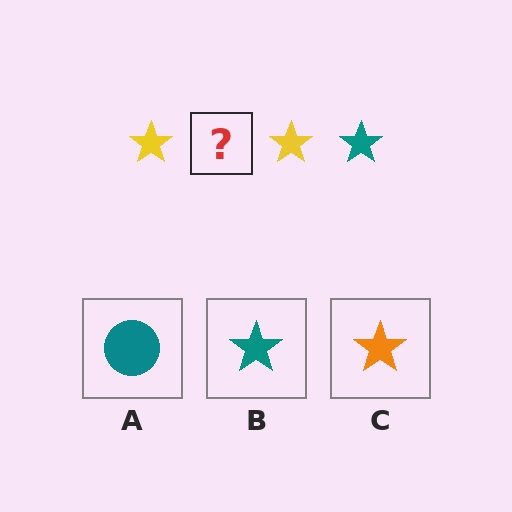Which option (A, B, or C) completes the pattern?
B.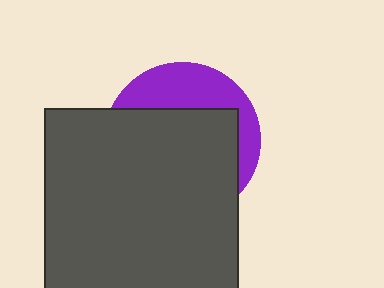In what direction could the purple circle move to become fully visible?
The purple circle could move up. That would shift it out from behind the dark gray rectangle entirely.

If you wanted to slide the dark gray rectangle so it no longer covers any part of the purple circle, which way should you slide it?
Slide it down — that is the most direct way to separate the two shapes.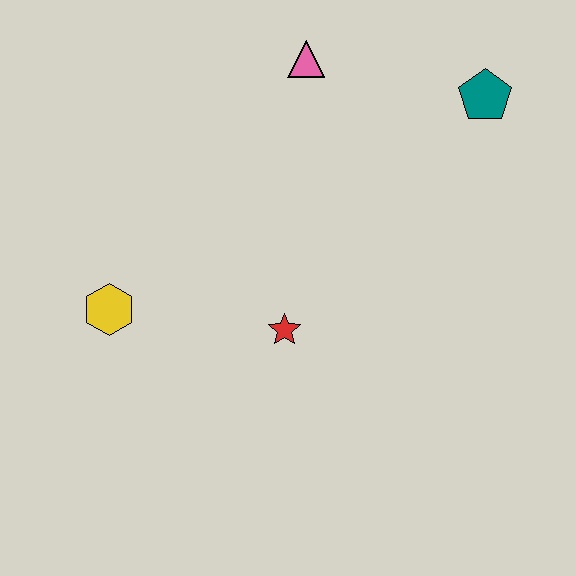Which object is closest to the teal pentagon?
The pink triangle is closest to the teal pentagon.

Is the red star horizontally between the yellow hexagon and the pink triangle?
Yes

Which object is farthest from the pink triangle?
The yellow hexagon is farthest from the pink triangle.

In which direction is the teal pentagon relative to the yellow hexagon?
The teal pentagon is to the right of the yellow hexagon.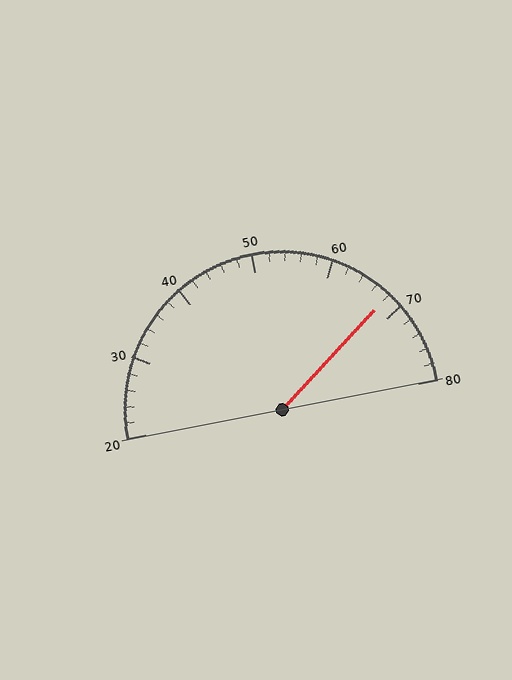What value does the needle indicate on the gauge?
The needle indicates approximately 68.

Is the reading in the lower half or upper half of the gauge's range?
The reading is in the upper half of the range (20 to 80).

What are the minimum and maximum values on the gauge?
The gauge ranges from 20 to 80.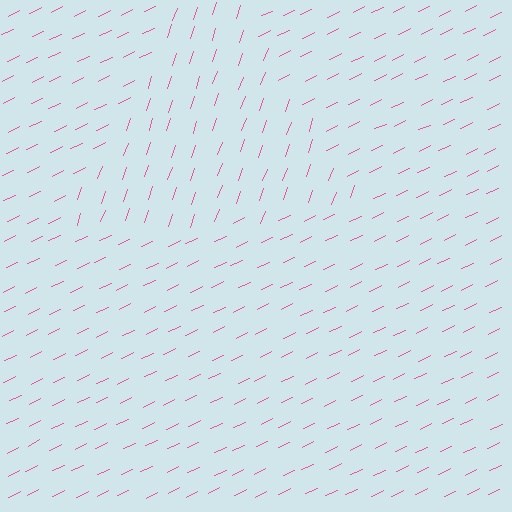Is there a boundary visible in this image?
Yes, there is a texture boundary formed by a change in line orientation.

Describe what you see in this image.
The image is filled with small pink line segments. A triangle region in the image has lines oriented differently from the surrounding lines, creating a visible texture boundary.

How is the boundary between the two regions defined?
The boundary is defined purely by a change in line orientation (approximately 45 degrees difference). All lines are the same color and thickness.